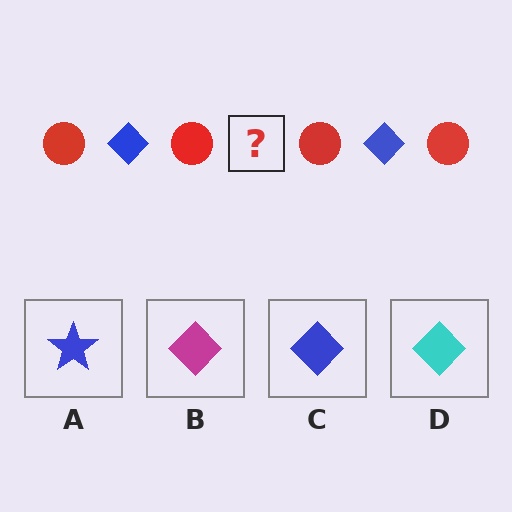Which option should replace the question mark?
Option C.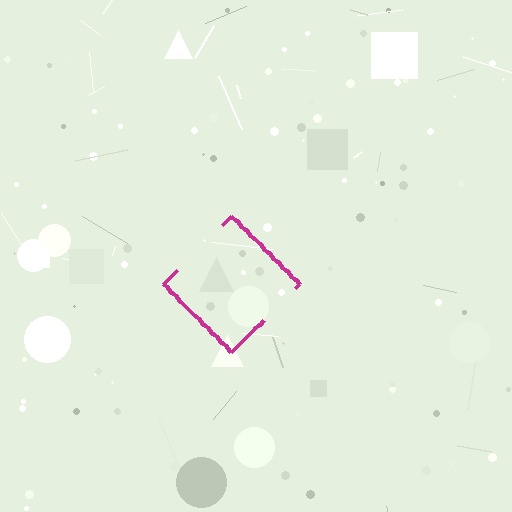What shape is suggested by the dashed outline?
The dashed outline suggests a diamond.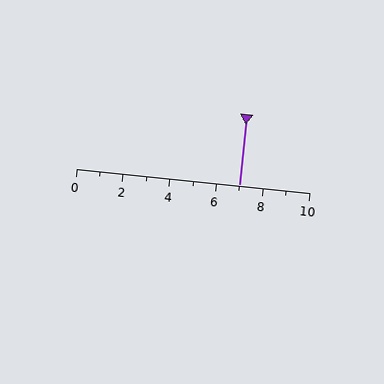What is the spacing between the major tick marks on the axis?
The major ticks are spaced 2 apart.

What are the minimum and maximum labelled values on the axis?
The axis runs from 0 to 10.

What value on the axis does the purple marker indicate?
The marker indicates approximately 7.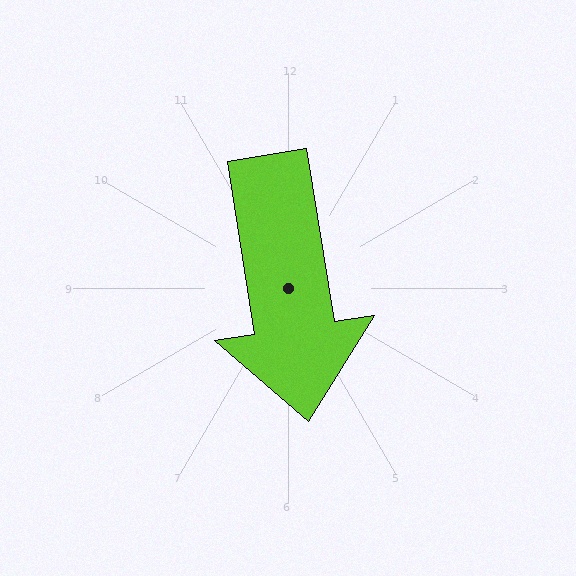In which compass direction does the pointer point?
South.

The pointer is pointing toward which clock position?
Roughly 6 o'clock.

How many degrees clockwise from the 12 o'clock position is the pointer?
Approximately 171 degrees.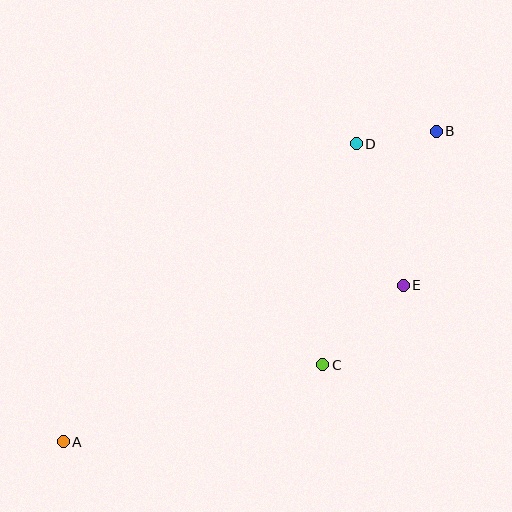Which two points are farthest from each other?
Points A and B are farthest from each other.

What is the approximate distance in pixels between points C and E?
The distance between C and E is approximately 113 pixels.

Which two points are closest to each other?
Points B and D are closest to each other.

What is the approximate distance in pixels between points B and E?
The distance between B and E is approximately 158 pixels.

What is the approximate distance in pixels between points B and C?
The distance between B and C is approximately 260 pixels.